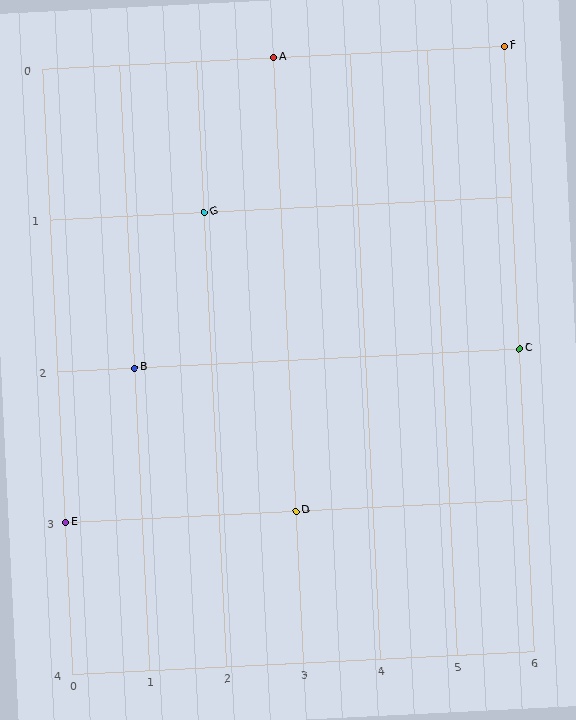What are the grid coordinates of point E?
Point E is at grid coordinates (0, 3).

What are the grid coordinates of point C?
Point C is at grid coordinates (6, 2).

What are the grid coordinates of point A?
Point A is at grid coordinates (3, 0).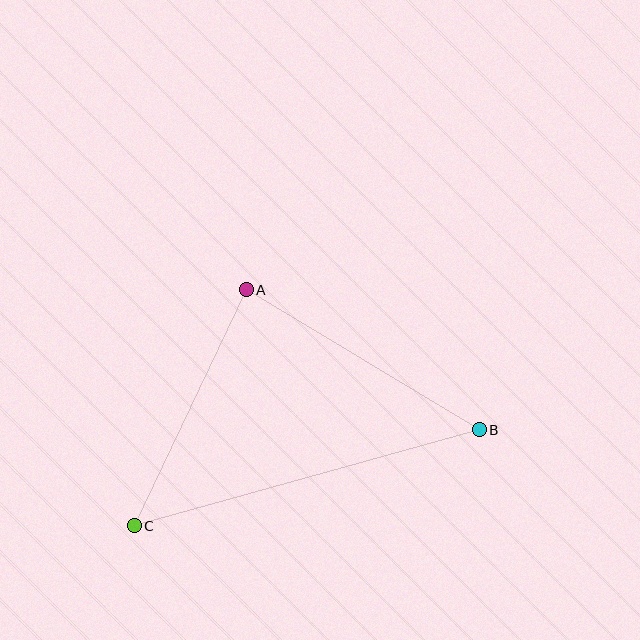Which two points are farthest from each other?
Points B and C are farthest from each other.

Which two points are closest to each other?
Points A and C are closest to each other.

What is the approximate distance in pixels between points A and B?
The distance between A and B is approximately 272 pixels.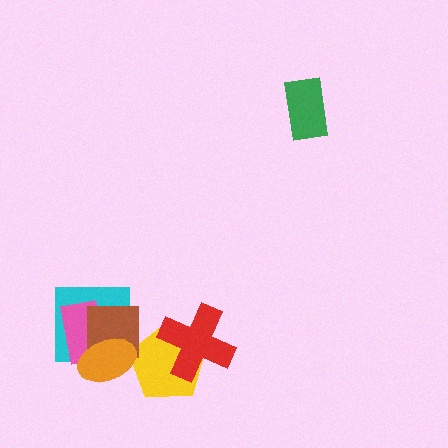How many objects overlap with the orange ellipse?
4 objects overlap with the orange ellipse.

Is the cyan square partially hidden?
Yes, it is partially covered by another shape.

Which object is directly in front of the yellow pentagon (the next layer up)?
The red cross is directly in front of the yellow pentagon.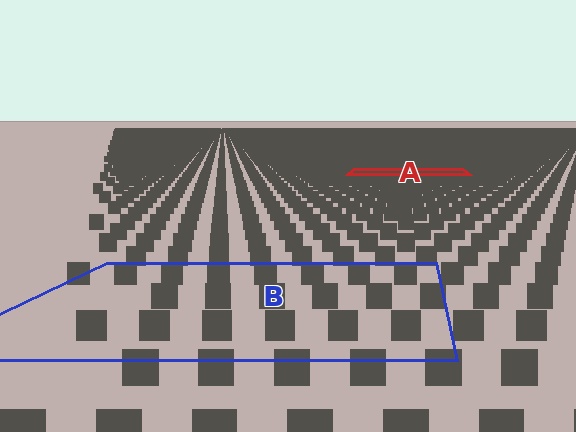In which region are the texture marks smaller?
The texture marks are smaller in region A, because it is farther away.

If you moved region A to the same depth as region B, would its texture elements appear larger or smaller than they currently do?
They would appear larger. At a closer depth, the same texture elements are projected at a bigger on-screen size.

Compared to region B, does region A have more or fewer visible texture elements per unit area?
Region A has more texture elements per unit area — they are packed more densely because it is farther away.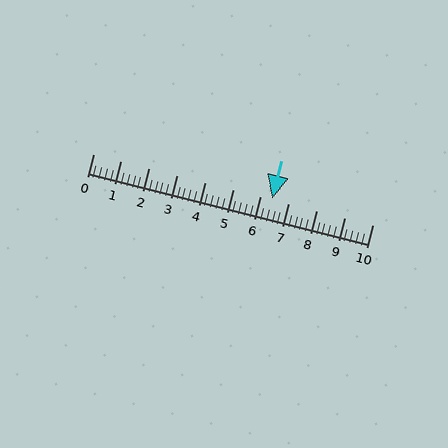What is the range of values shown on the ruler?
The ruler shows values from 0 to 10.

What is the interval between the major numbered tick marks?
The major tick marks are spaced 1 units apart.